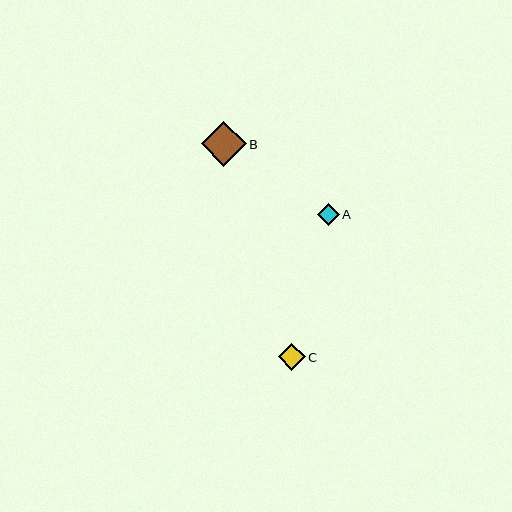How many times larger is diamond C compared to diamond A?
Diamond C is approximately 1.2 times the size of diamond A.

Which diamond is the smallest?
Diamond A is the smallest with a size of approximately 22 pixels.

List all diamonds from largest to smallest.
From largest to smallest: B, C, A.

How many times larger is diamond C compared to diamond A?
Diamond C is approximately 1.2 times the size of diamond A.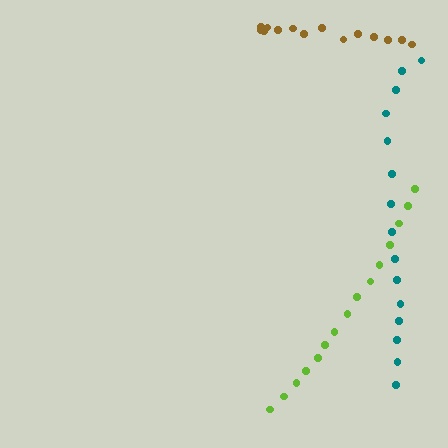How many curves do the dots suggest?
There are 3 distinct paths.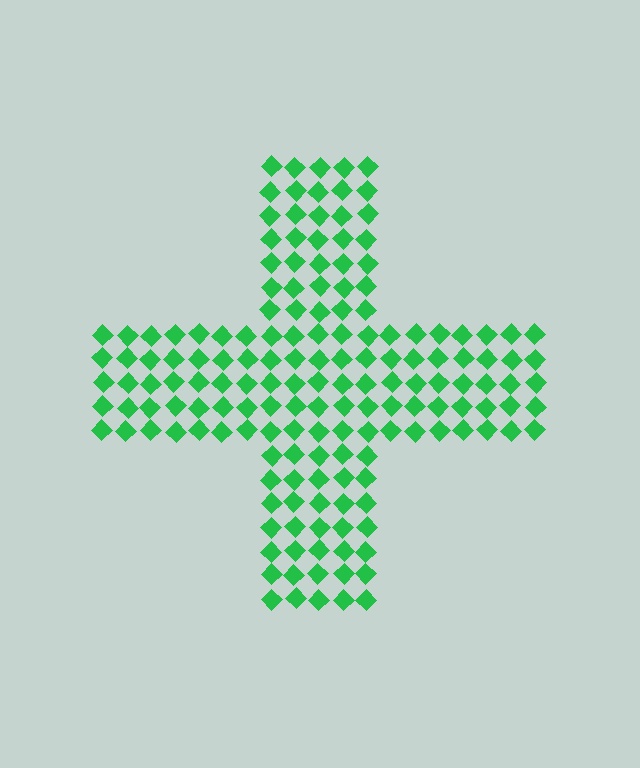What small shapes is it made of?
It is made of small diamonds.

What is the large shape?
The large shape is a cross.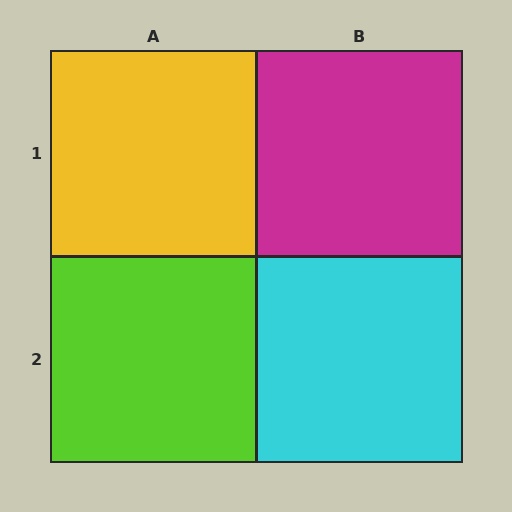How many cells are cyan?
1 cell is cyan.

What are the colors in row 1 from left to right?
Yellow, magenta.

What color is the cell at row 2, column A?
Lime.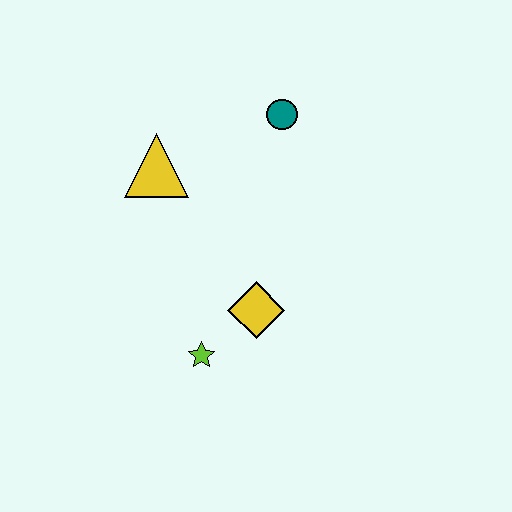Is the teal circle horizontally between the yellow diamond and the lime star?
No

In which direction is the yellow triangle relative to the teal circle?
The yellow triangle is to the left of the teal circle.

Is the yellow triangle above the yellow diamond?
Yes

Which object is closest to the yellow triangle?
The teal circle is closest to the yellow triangle.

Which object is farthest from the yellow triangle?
The lime star is farthest from the yellow triangle.